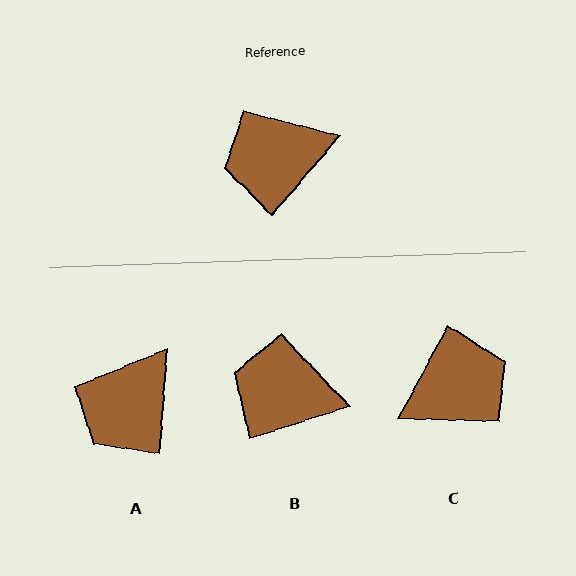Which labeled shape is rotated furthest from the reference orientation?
C, about 168 degrees away.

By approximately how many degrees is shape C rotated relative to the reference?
Approximately 168 degrees clockwise.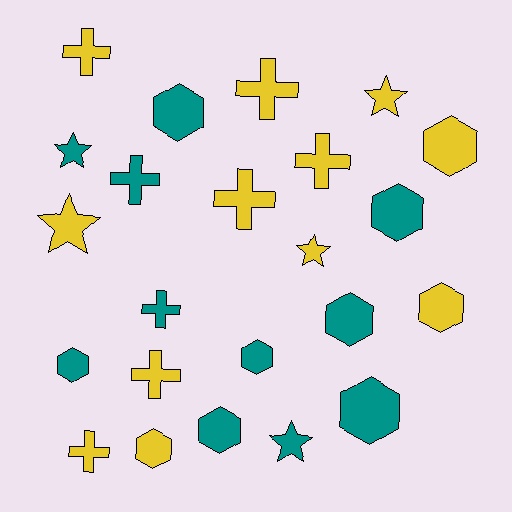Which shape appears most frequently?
Hexagon, with 10 objects.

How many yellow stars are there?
There are 3 yellow stars.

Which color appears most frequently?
Yellow, with 12 objects.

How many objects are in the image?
There are 23 objects.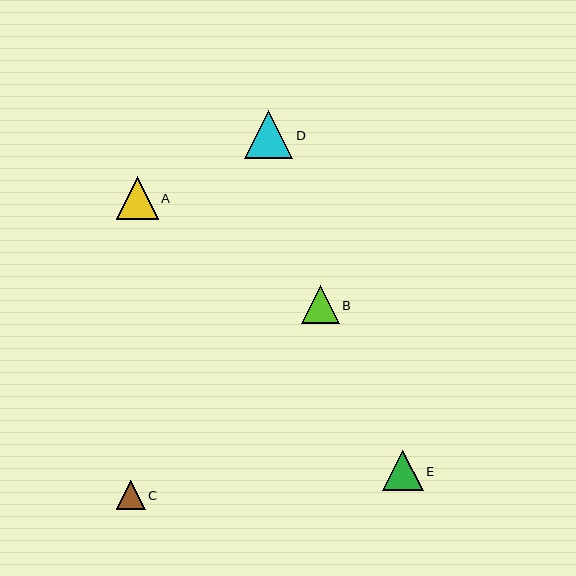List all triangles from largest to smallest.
From largest to smallest: D, A, E, B, C.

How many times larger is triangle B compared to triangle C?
Triangle B is approximately 1.3 times the size of triangle C.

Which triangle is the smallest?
Triangle C is the smallest with a size of approximately 29 pixels.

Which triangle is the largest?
Triangle D is the largest with a size of approximately 48 pixels.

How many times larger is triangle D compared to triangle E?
Triangle D is approximately 1.2 times the size of triangle E.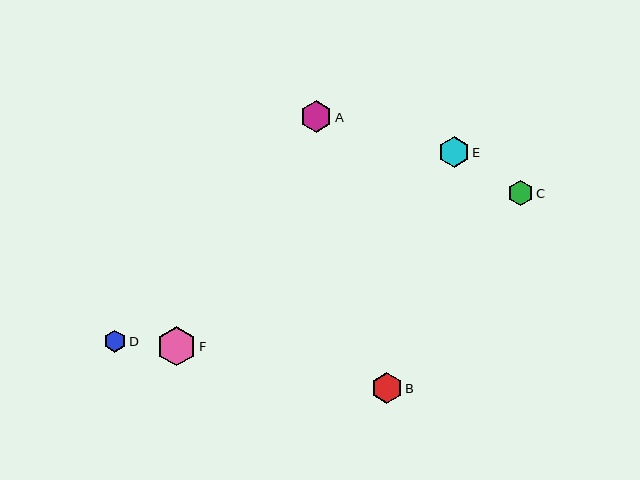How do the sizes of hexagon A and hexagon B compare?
Hexagon A and hexagon B are approximately the same size.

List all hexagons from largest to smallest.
From largest to smallest: F, A, B, E, C, D.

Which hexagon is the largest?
Hexagon F is the largest with a size of approximately 39 pixels.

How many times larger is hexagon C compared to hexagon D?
Hexagon C is approximately 1.1 times the size of hexagon D.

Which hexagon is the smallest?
Hexagon D is the smallest with a size of approximately 22 pixels.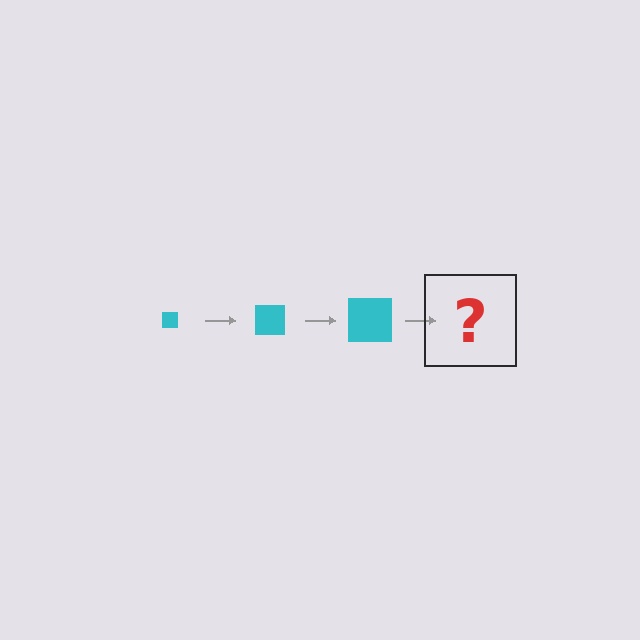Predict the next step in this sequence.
The next step is a cyan square, larger than the previous one.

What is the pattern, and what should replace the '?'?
The pattern is that the square gets progressively larger each step. The '?' should be a cyan square, larger than the previous one.